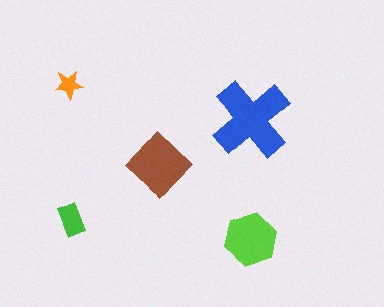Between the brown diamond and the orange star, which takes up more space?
The brown diamond.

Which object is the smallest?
The orange star.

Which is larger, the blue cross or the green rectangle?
The blue cross.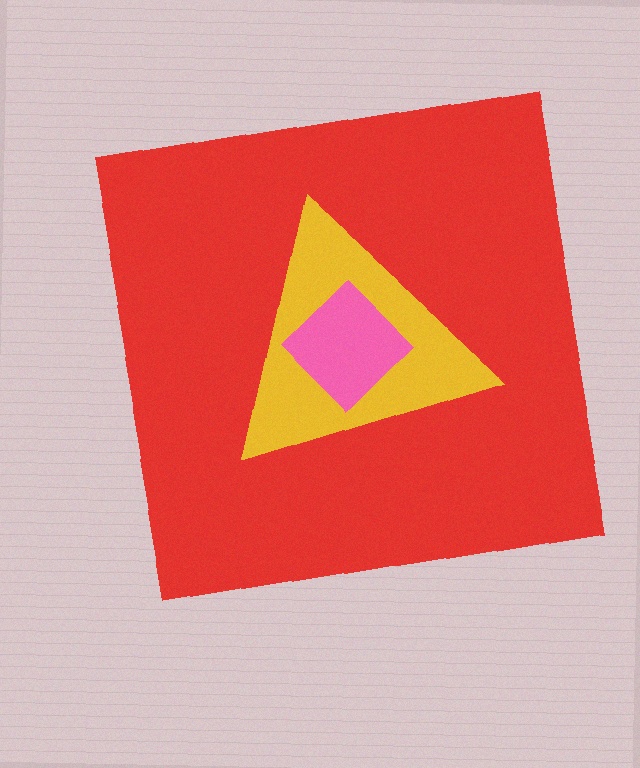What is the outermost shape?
The red square.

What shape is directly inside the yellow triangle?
The pink diamond.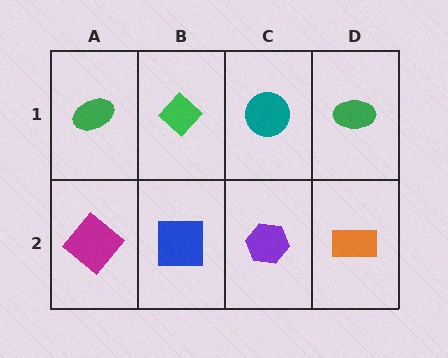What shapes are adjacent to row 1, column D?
An orange rectangle (row 2, column D), a teal circle (row 1, column C).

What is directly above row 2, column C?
A teal circle.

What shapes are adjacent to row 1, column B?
A blue square (row 2, column B), a green ellipse (row 1, column A), a teal circle (row 1, column C).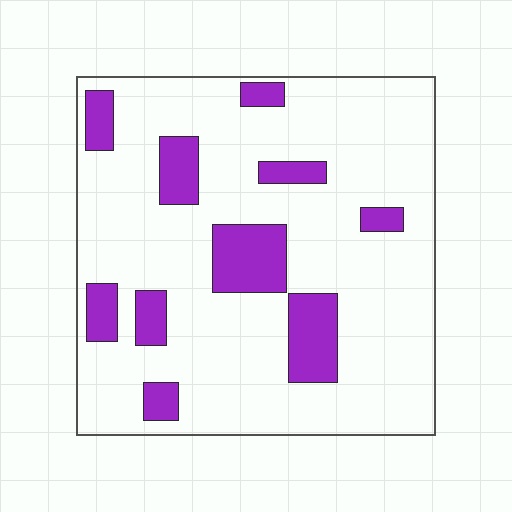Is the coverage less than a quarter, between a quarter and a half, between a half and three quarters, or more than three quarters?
Less than a quarter.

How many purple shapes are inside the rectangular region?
10.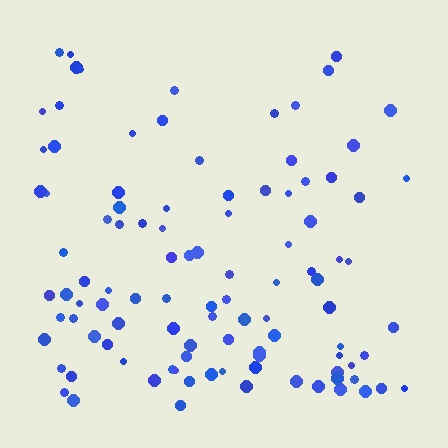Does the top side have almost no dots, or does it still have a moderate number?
Still a moderate number, just noticeably fewer than the bottom.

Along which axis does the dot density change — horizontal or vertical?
Vertical.